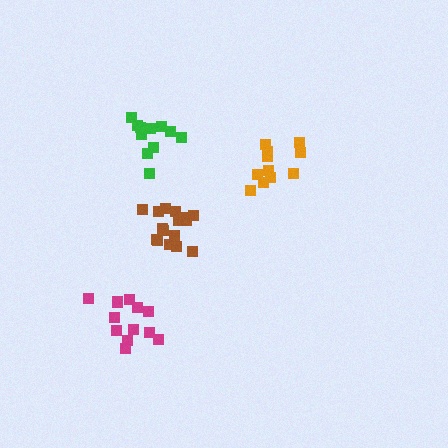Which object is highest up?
The green cluster is topmost.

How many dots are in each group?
Group 1: 12 dots, Group 2: 11 dots, Group 3: 12 dots, Group 4: 16 dots (51 total).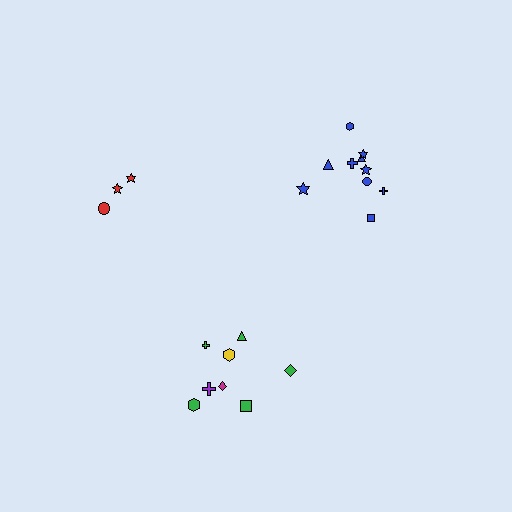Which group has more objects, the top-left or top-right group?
The top-right group.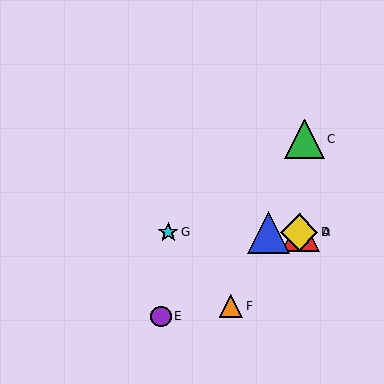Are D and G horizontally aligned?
Yes, both are at y≈232.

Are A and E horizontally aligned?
No, A is at y≈232 and E is at y≈316.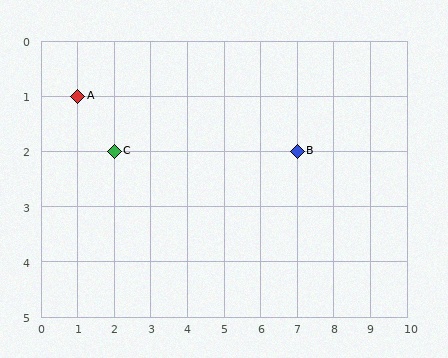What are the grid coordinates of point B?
Point B is at grid coordinates (7, 2).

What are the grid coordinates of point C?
Point C is at grid coordinates (2, 2).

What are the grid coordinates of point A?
Point A is at grid coordinates (1, 1).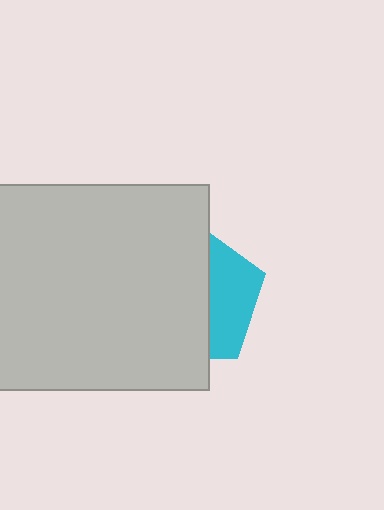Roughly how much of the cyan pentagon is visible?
A small part of it is visible (roughly 34%).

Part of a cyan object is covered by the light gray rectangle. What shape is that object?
It is a pentagon.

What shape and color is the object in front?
The object in front is a light gray rectangle.